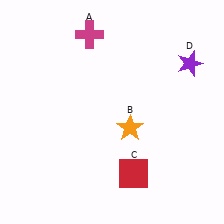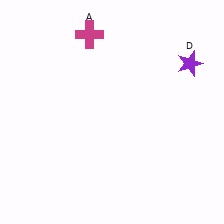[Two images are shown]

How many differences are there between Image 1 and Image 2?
There are 2 differences between the two images.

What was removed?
The red square (C), the orange star (B) were removed in Image 2.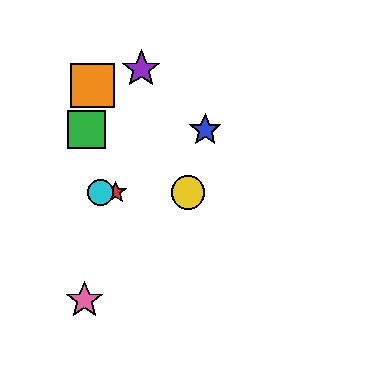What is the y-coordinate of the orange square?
The orange square is at y≈86.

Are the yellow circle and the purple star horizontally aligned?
No, the yellow circle is at y≈192 and the purple star is at y≈69.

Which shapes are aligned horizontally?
The red star, the yellow circle, the cyan circle are aligned horizontally.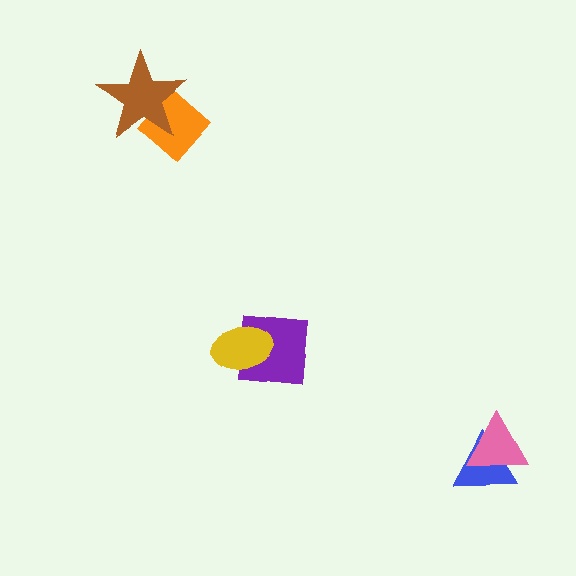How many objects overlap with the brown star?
1 object overlaps with the brown star.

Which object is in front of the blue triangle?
The pink triangle is in front of the blue triangle.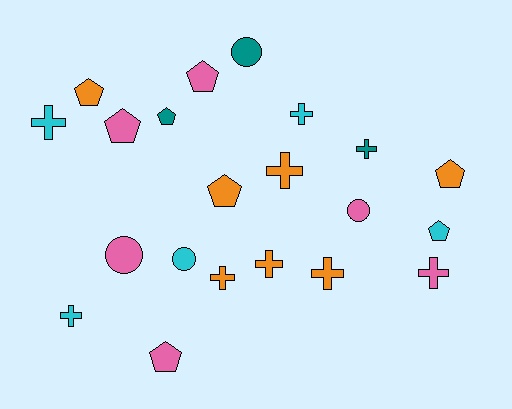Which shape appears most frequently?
Cross, with 9 objects.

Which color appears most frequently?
Orange, with 7 objects.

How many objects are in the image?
There are 21 objects.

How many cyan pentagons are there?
There is 1 cyan pentagon.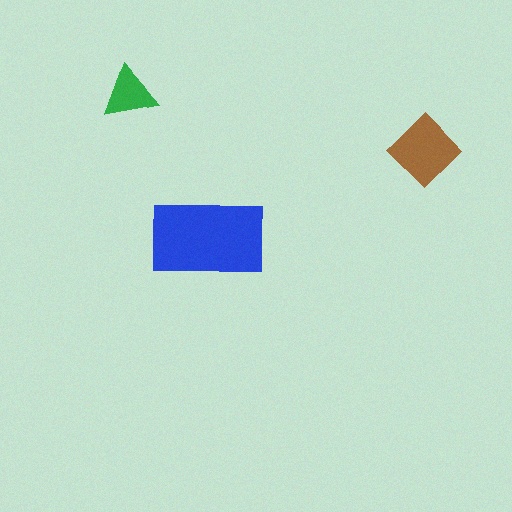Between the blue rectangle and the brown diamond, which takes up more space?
The blue rectangle.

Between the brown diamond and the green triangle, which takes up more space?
The brown diamond.